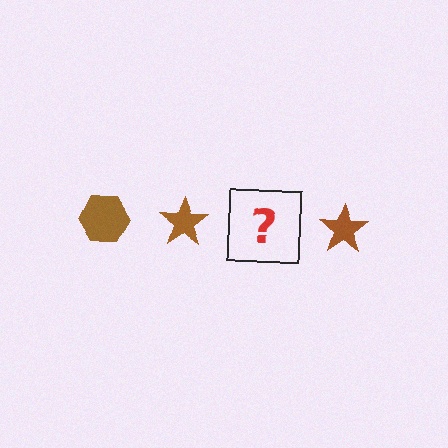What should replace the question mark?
The question mark should be replaced with a brown hexagon.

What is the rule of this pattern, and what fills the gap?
The rule is that the pattern cycles through hexagon, star shapes in brown. The gap should be filled with a brown hexagon.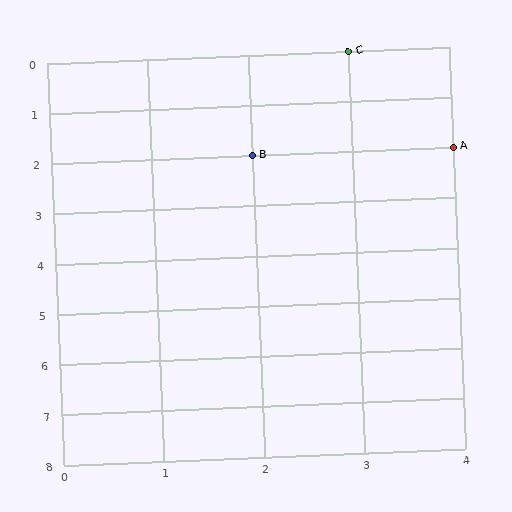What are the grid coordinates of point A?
Point A is at grid coordinates (4, 2).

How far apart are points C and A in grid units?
Points C and A are 1 column and 2 rows apart (about 2.2 grid units diagonally).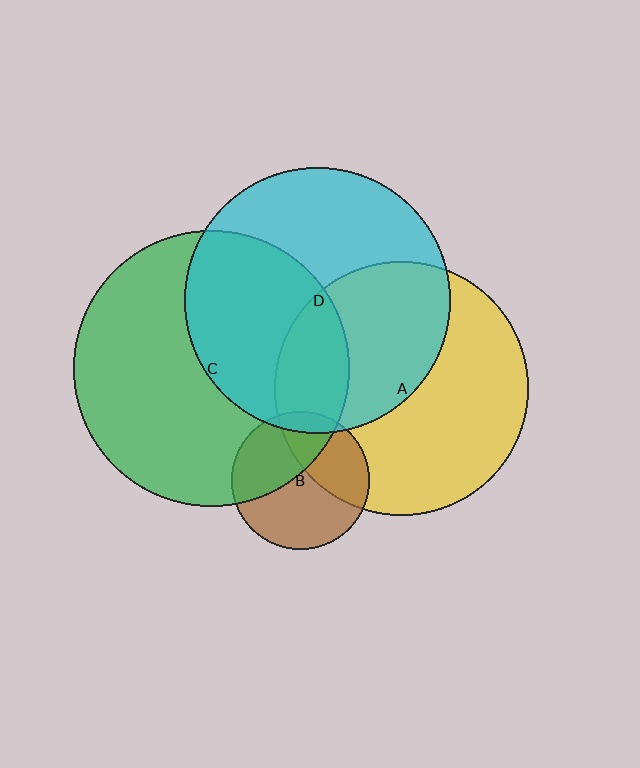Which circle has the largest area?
Circle C (green).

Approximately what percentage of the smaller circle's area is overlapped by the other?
Approximately 45%.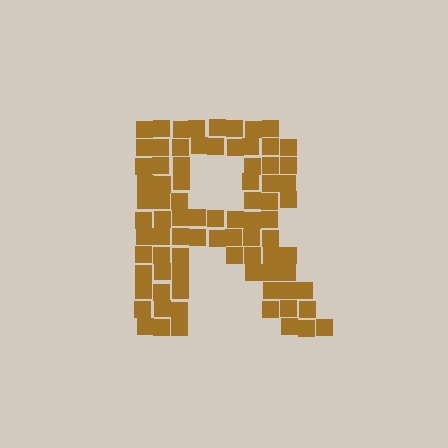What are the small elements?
The small elements are squares.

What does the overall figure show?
The overall figure shows the letter R.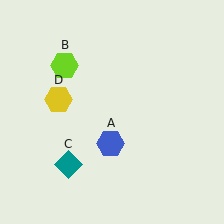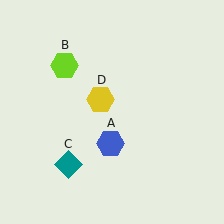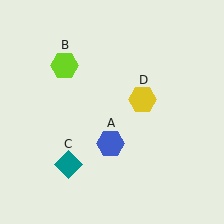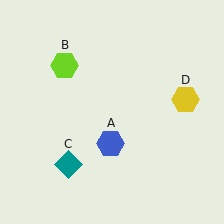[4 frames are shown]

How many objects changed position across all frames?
1 object changed position: yellow hexagon (object D).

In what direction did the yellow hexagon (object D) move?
The yellow hexagon (object D) moved right.